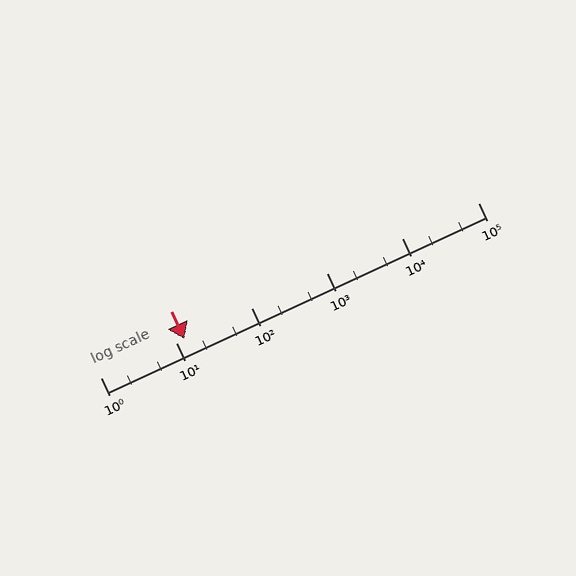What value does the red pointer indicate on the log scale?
The pointer indicates approximately 13.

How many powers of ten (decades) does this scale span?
The scale spans 5 decades, from 1 to 100000.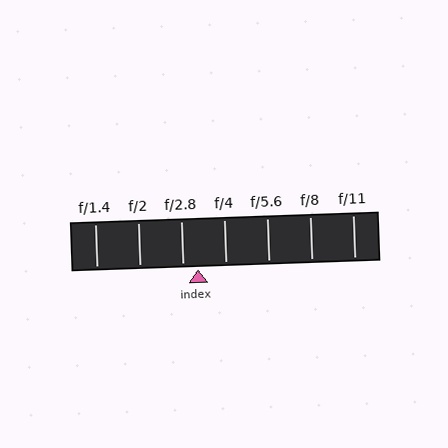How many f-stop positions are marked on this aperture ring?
There are 7 f-stop positions marked.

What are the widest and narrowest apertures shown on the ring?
The widest aperture shown is f/1.4 and the narrowest is f/11.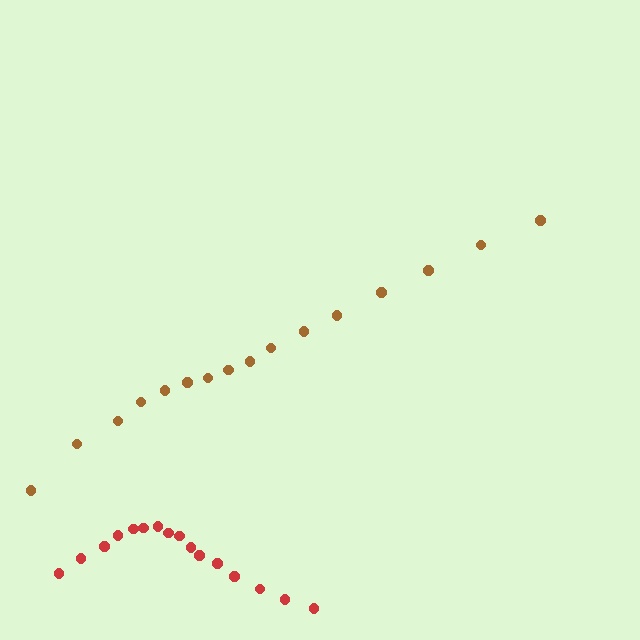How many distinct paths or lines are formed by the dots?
There are 2 distinct paths.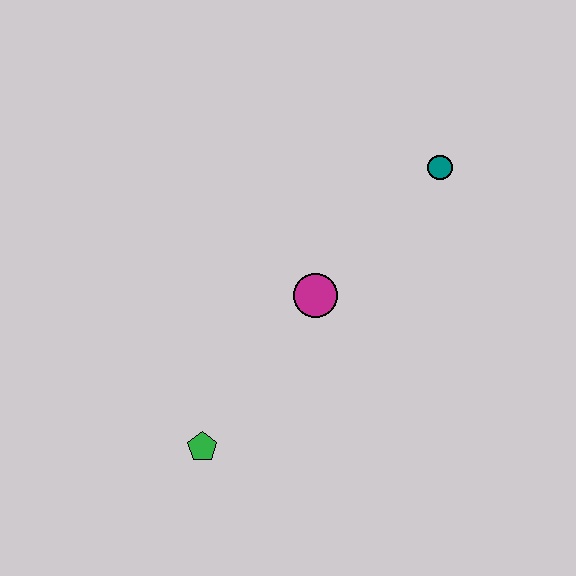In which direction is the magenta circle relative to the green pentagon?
The magenta circle is above the green pentagon.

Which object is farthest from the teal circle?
The green pentagon is farthest from the teal circle.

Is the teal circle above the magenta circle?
Yes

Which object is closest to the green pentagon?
The magenta circle is closest to the green pentagon.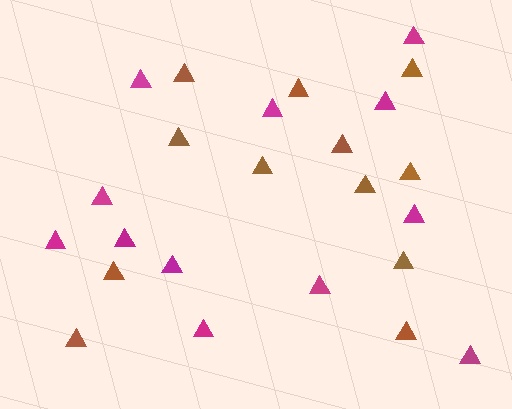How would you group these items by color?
There are 2 groups: one group of brown triangles (12) and one group of magenta triangles (12).